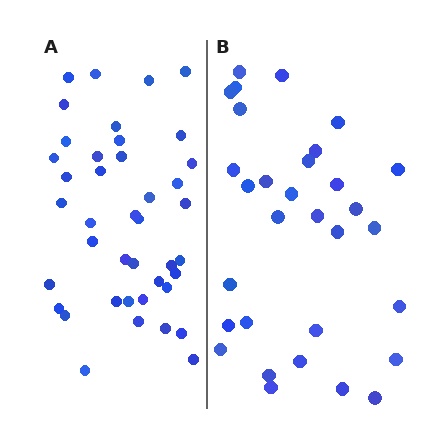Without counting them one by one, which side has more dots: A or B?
Region A (the left region) has more dots.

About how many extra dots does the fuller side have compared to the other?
Region A has roughly 10 or so more dots than region B.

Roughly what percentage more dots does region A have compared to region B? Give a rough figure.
About 30% more.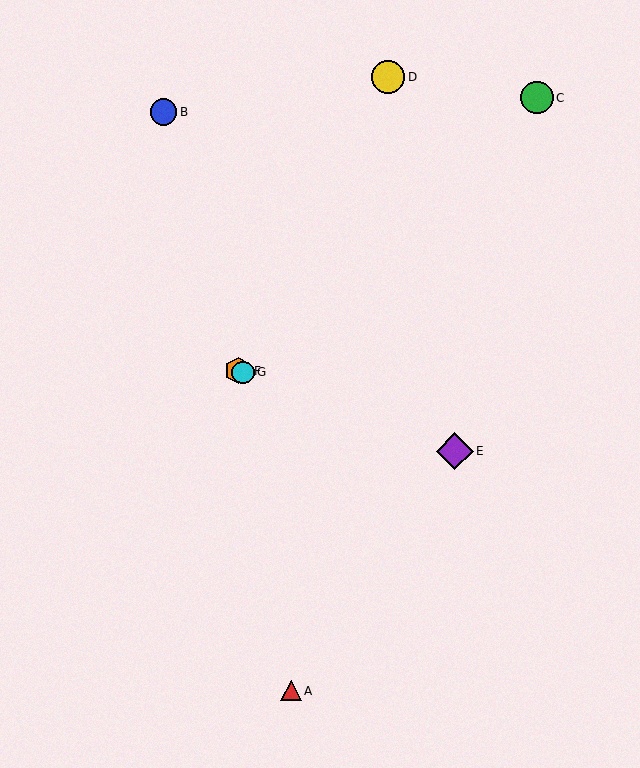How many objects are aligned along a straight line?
3 objects (E, F, G) are aligned along a straight line.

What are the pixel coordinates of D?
Object D is at (388, 77).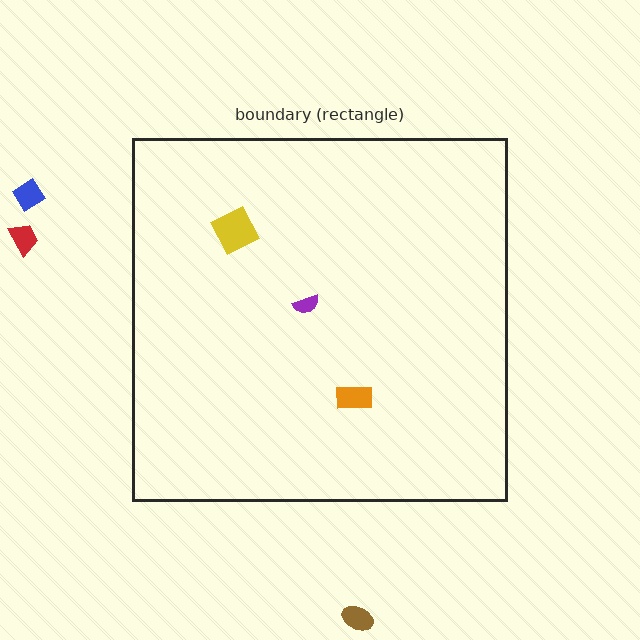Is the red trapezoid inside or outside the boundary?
Outside.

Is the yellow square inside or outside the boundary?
Inside.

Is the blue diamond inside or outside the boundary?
Outside.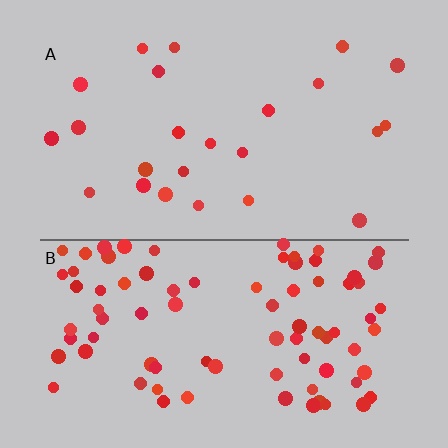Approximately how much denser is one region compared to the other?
Approximately 3.6× — region B over region A.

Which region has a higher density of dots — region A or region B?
B (the bottom).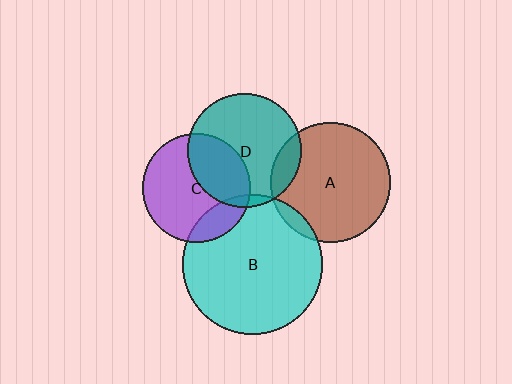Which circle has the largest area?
Circle B (cyan).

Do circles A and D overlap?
Yes.